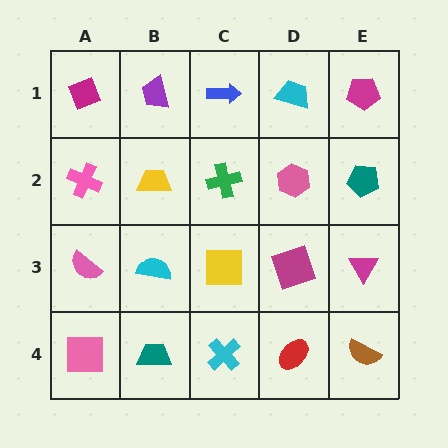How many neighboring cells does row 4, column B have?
3.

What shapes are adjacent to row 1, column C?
A green cross (row 2, column C), a purple trapezoid (row 1, column B), a cyan trapezoid (row 1, column D).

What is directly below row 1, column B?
A yellow trapezoid.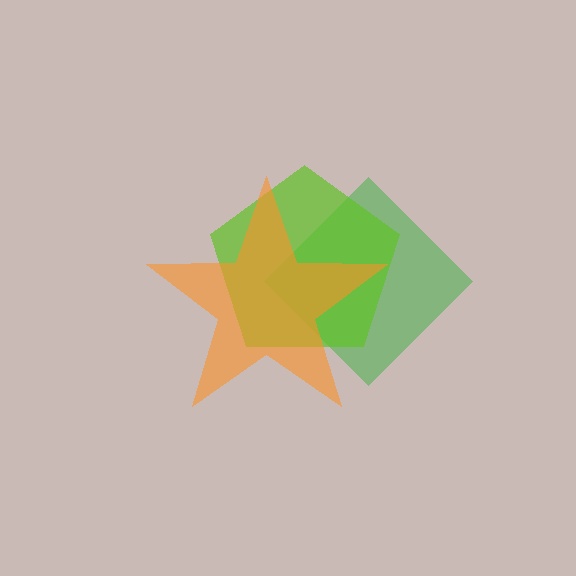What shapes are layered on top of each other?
The layered shapes are: a green diamond, a lime pentagon, an orange star.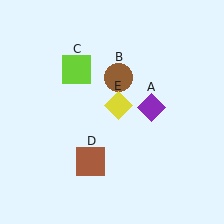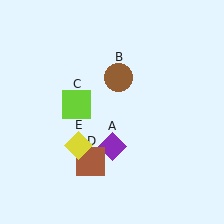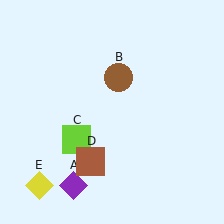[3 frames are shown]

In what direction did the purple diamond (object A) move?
The purple diamond (object A) moved down and to the left.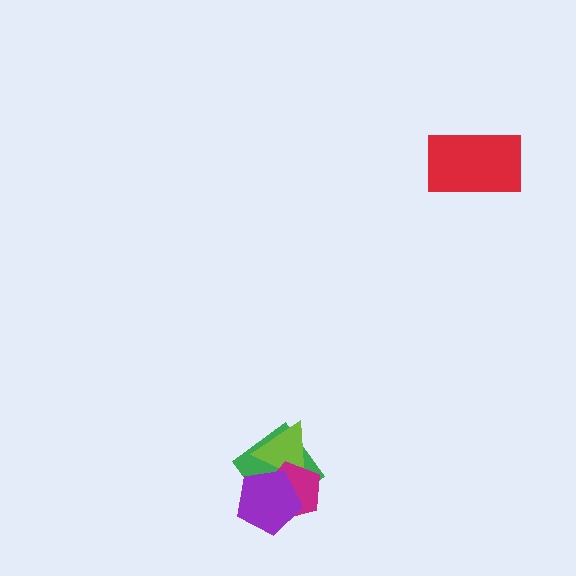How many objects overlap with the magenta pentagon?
3 objects overlap with the magenta pentagon.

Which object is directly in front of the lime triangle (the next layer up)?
The magenta pentagon is directly in front of the lime triangle.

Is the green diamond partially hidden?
Yes, it is partially covered by another shape.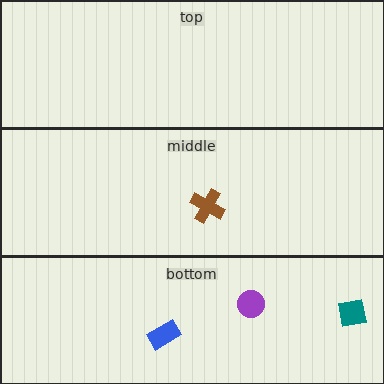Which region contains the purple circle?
The bottom region.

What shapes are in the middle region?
The brown cross.